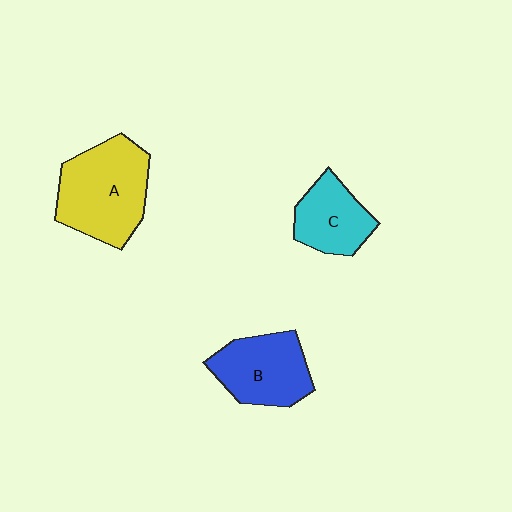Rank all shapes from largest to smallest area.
From largest to smallest: A (yellow), B (blue), C (cyan).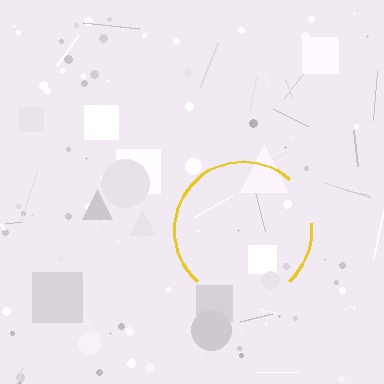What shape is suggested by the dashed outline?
The dashed outline suggests a circle.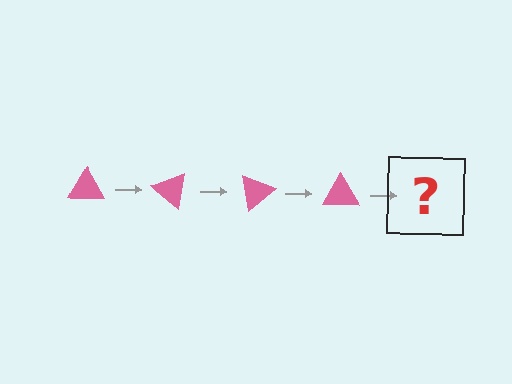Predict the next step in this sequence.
The next step is a pink triangle rotated 160 degrees.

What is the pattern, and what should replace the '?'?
The pattern is that the triangle rotates 40 degrees each step. The '?' should be a pink triangle rotated 160 degrees.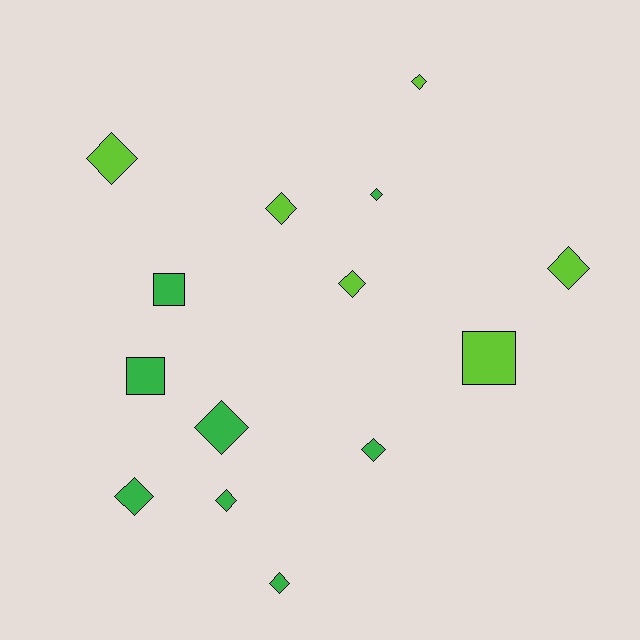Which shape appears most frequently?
Diamond, with 11 objects.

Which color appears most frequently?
Green, with 8 objects.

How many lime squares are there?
There is 1 lime square.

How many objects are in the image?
There are 14 objects.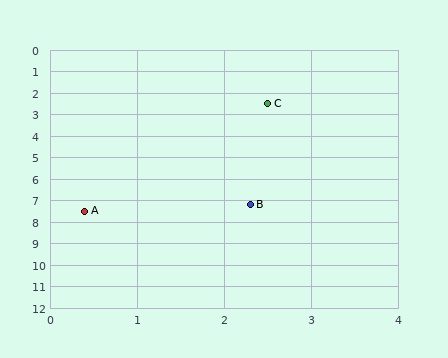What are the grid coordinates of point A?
Point A is at approximately (0.4, 7.5).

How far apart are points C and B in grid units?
Points C and B are about 4.7 grid units apart.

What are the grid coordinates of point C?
Point C is at approximately (2.5, 2.5).